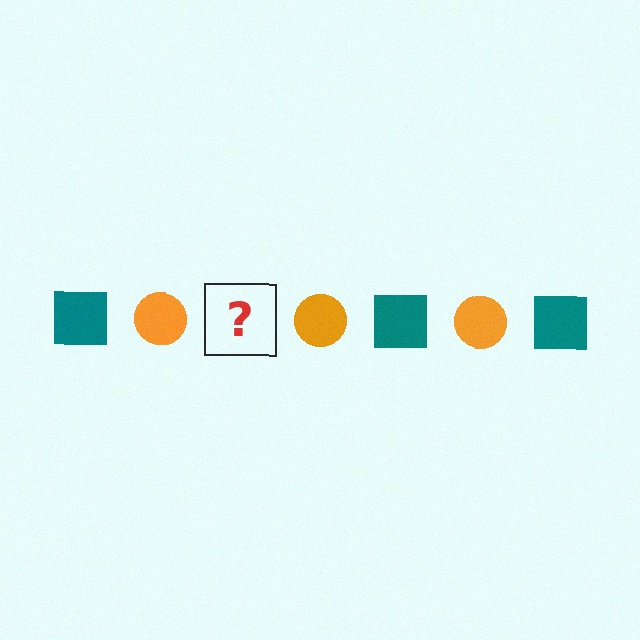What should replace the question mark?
The question mark should be replaced with a teal square.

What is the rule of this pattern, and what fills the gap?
The rule is that the pattern alternates between teal square and orange circle. The gap should be filled with a teal square.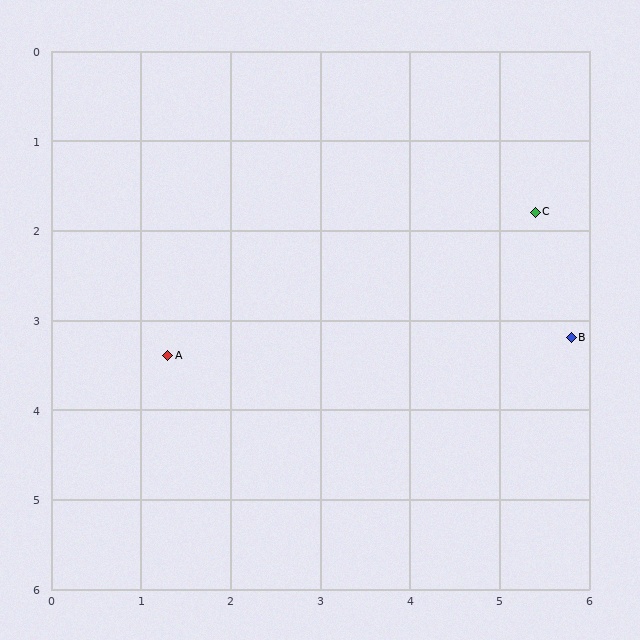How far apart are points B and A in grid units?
Points B and A are about 4.5 grid units apart.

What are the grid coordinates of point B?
Point B is at approximately (5.8, 3.2).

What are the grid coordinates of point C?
Point C is at approximately (5.4, 1.8).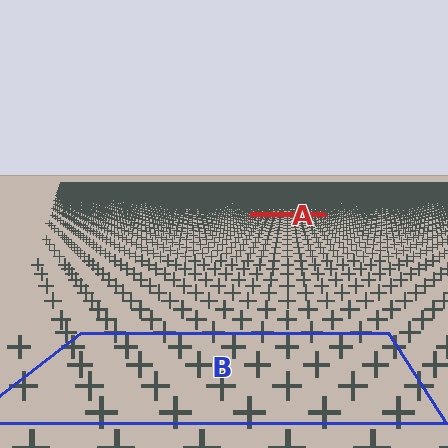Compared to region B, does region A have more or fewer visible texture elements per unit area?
Region A has more texture elements per unit area — they are packed more densely because it is farther away.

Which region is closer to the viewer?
Region B is closer. The texture elements there are larger and more spread out.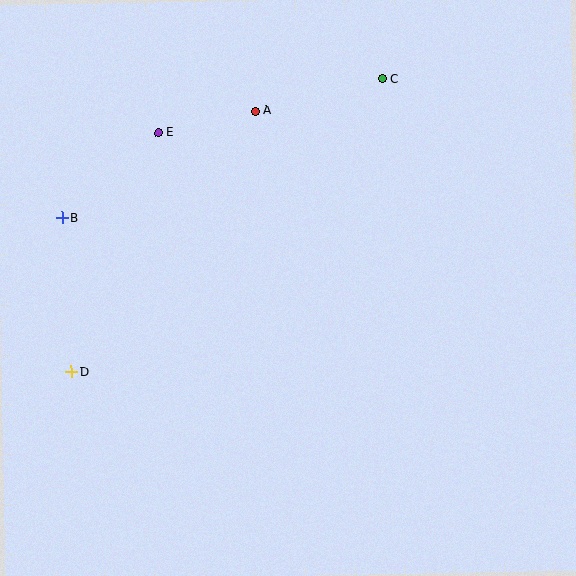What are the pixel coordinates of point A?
Point A is at (255, 111).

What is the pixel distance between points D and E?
The distance between D and E is 255 pixels.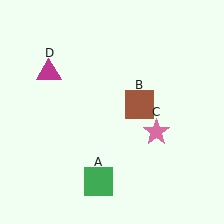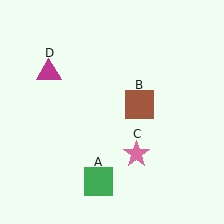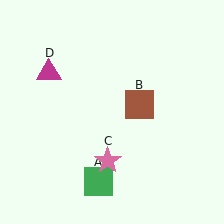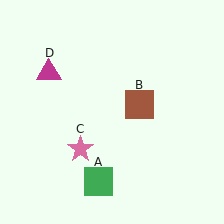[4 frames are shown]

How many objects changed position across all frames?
1 object changed position: pink star (object C).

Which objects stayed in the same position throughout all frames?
Green square (object A) and brown square (object B) and magenta triangle (object D) remained stationary.